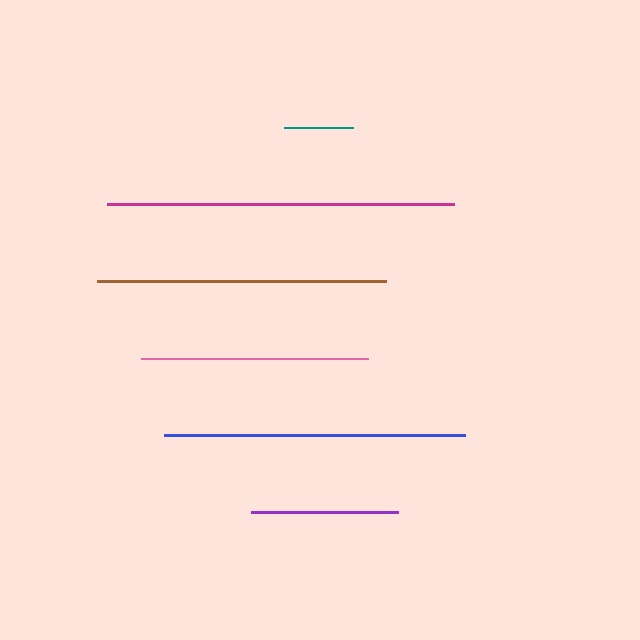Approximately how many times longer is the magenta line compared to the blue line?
The magenta line is approximately 1.2 times the length of the blue line.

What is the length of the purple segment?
The purple segment is approximately 147 pixels long.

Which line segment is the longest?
The magenta line is the longest at approximately 347 pixels.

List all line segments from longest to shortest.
From longest to shortest: magenta, blue, brown, pink, purple, teal.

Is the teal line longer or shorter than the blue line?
The blue line is longer than the teal line.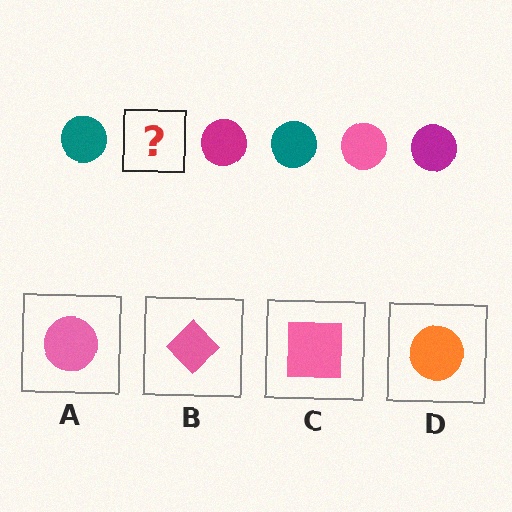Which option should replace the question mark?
Option A.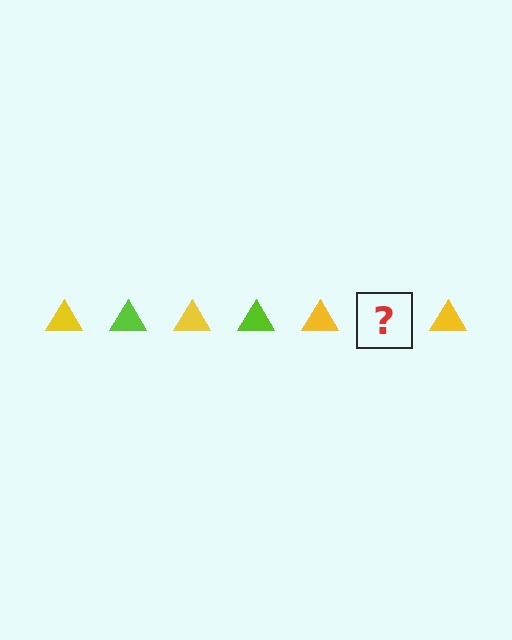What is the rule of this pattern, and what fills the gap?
The rule is that the pattern cycles through yellow, lime triangles. The gap should be filled with a lime triangle.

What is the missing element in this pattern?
The missing element is a lime triangle.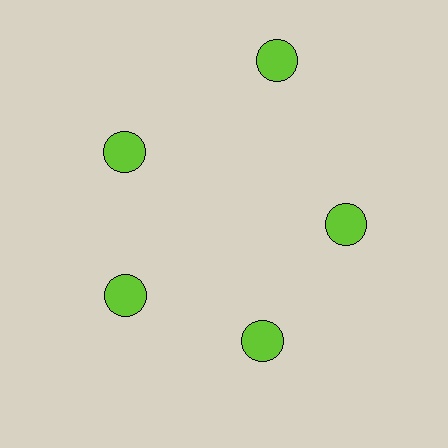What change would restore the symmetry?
The symmetry would be restored by moving it inward, back onto the ring so that all 5 circles sit at equal angles and equal distance from the center.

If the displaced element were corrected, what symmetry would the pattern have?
It would have 5-fold rotational symmetry — the pattern would map onto itself every 72 degrees.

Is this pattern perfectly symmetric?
No. The 5 lime circles are arranged in a ring, but one element near the 1 o'clock position is pushed outward from the center, breaking the 5-fold rotational symmetry.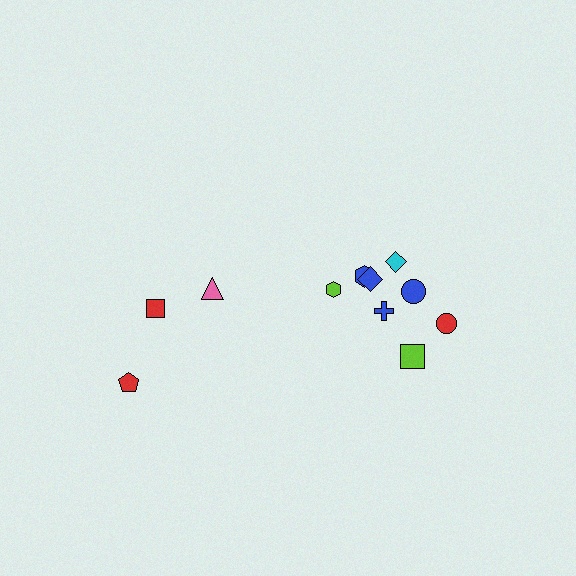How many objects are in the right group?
There are 8 objects.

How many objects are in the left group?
There are 3 objects.